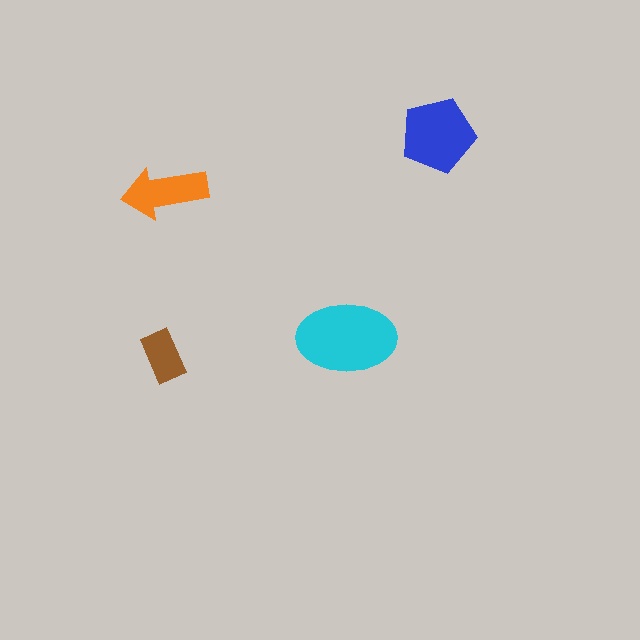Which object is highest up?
The blue pentagon is topmost.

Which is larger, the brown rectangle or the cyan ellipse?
The cyan ellipse.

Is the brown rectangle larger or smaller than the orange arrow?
Smaller.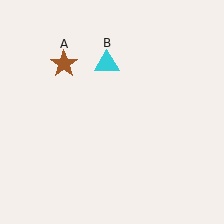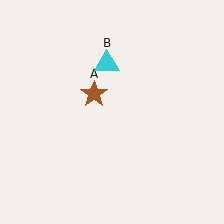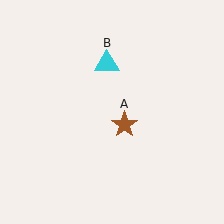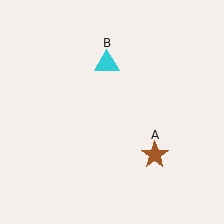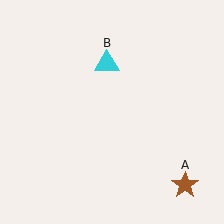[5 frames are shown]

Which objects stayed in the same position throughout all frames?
Cyan triangle (object B) remained stationary.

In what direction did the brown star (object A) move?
The brown star (object A) moved down and to the right.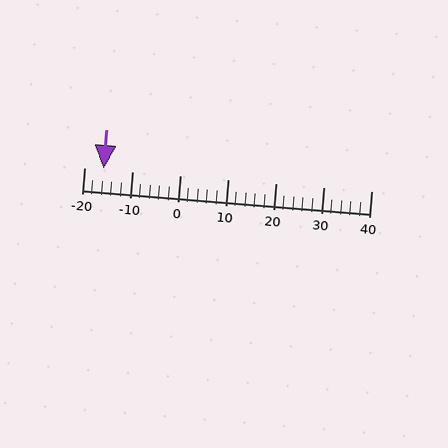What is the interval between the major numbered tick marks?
The major tick marks are spaced 10 units apart.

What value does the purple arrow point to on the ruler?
The purple arrow points to approximately -16.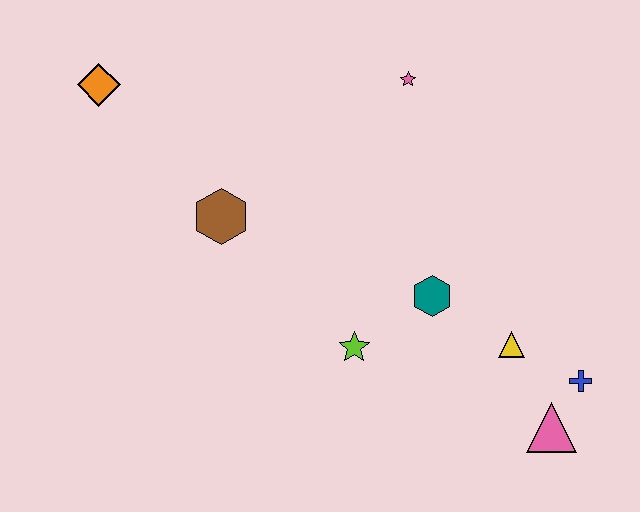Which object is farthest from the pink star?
The pink triangle is farthest from the pink star.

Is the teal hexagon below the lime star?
No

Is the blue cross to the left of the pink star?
No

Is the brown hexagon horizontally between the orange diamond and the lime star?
Yes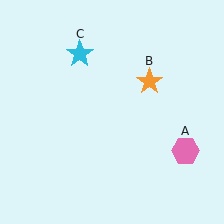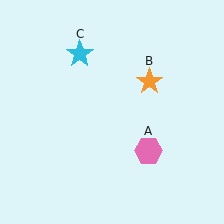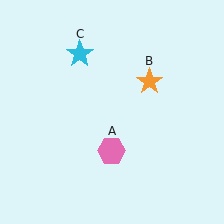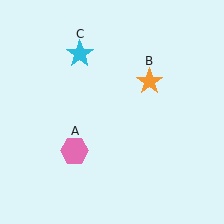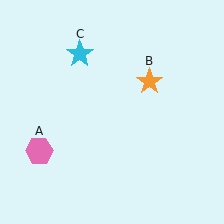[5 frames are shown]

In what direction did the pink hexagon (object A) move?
The pink hexagon (object A) moved left.